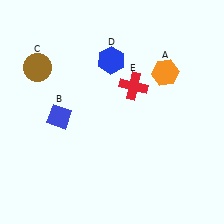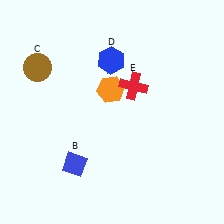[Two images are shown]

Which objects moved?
The objects that moved are: the orange hexagon (A), the blue diamond (B).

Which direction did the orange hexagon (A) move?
The orange hexagon (A) moved left.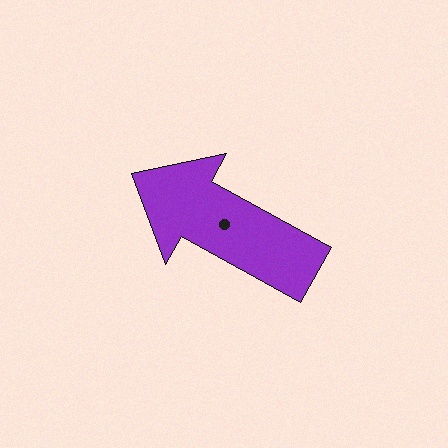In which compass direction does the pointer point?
Northwest.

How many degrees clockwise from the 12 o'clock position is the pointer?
Approximately 299 degrees.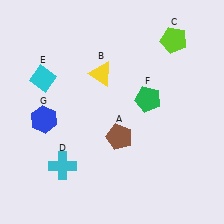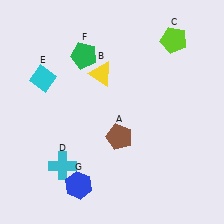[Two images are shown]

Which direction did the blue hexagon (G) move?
The blue hexagon (G) moved down.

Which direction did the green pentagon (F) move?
The green pentagon (F) moved left.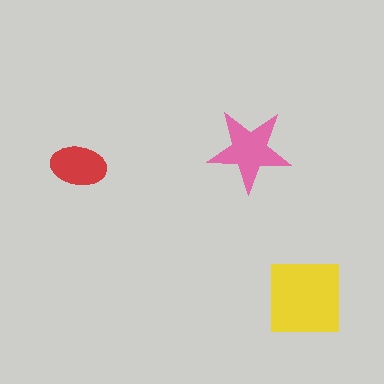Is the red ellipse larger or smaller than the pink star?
Smaller.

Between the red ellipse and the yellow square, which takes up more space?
The yellow square.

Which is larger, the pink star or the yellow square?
The yellow square.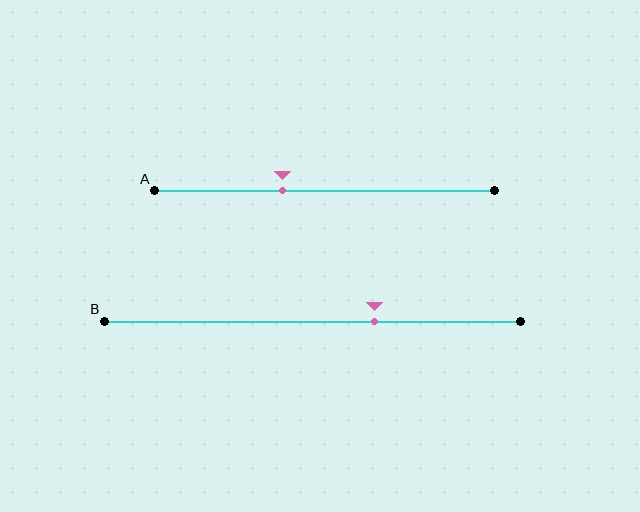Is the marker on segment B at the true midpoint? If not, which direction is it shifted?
No, the marker on segment B is shifted to the right by about 15% of the segment length.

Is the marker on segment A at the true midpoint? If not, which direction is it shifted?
No, the marker on segment A is shifted to the left by about 12% of the segment length.